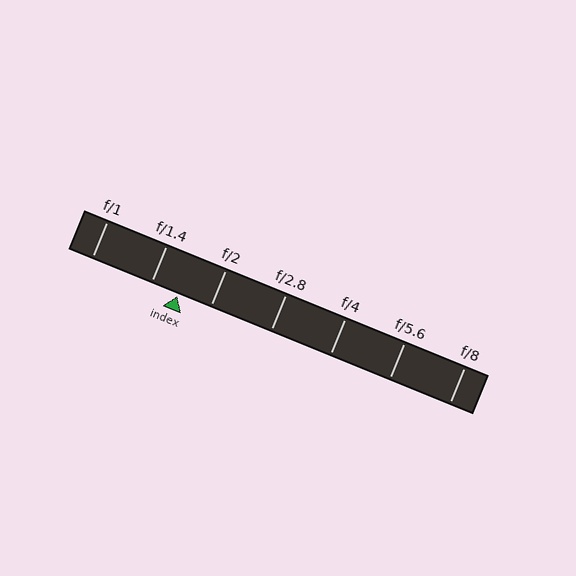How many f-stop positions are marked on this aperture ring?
There are 7 f-stop positions marked.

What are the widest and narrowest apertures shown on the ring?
The widest aperture shown is f/1 and the narrowest is f/8.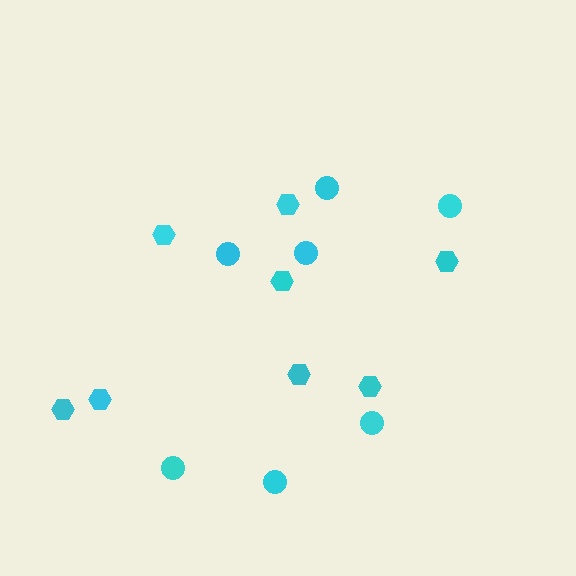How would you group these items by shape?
There are 2 groups: one group of circles (7) and one group of hexagons (8).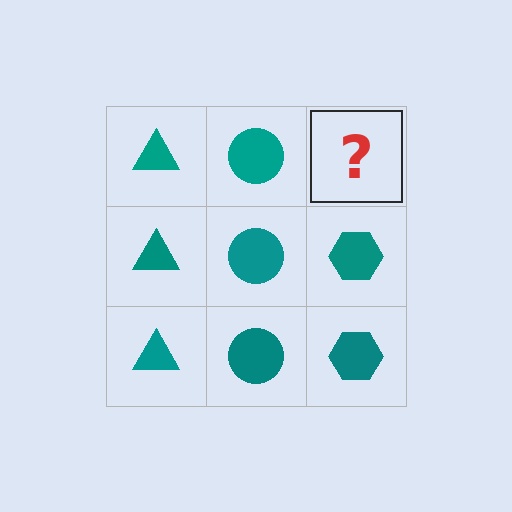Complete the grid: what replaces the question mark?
The question mark should be replaced with a teal hexagon.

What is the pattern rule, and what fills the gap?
The rule is that each column has a consistent shape. The gap should be filled with a teal hexagon.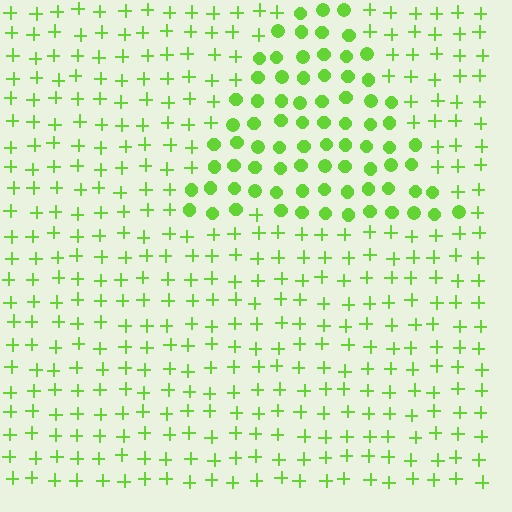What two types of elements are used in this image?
The image uses circles inside the triangle region and plus signs outside it.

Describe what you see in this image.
The image is filled with small lime elements arranged in a uniform grid. A triangle-shaped region contains circles, while the surrounding area contains plus signs. The boundary is defined purely by the change in element shape.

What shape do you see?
I see a triangle.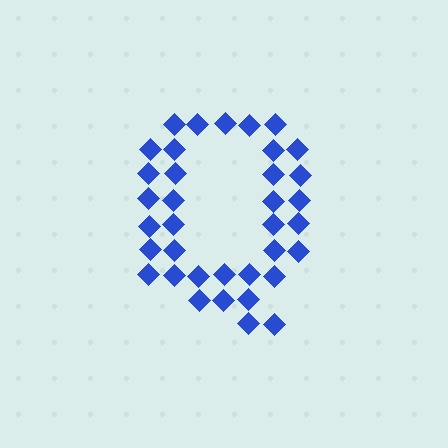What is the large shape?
The large shape is the letter Q.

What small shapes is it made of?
It is made of small diamonds.